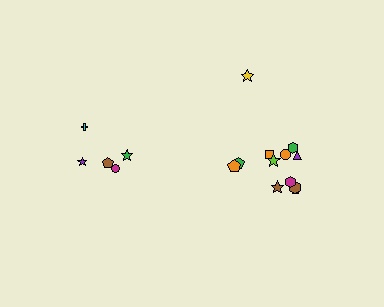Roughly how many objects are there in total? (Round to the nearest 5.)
Roughly 15 objects in total.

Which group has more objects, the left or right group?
The right group.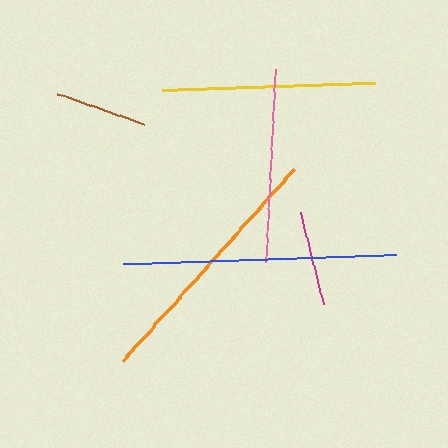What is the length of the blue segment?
The blue segment is approximately 273 pixels long.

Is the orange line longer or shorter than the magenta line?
The orange line is longer than the magenta line.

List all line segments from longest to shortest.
From longest to shortest: blue, orange, yellow, pink, magenta, brown.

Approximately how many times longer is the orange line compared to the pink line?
The orange line is approximately 1.3 times the length of the pink line.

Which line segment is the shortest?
The brown line is the shortest at approximately 91 pixels.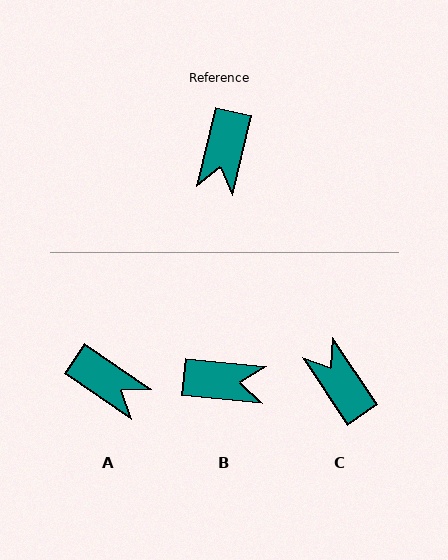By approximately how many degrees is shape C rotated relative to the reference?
Approximately 132 degrees clockwise.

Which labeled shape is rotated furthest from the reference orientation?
C, about 132 degrees away.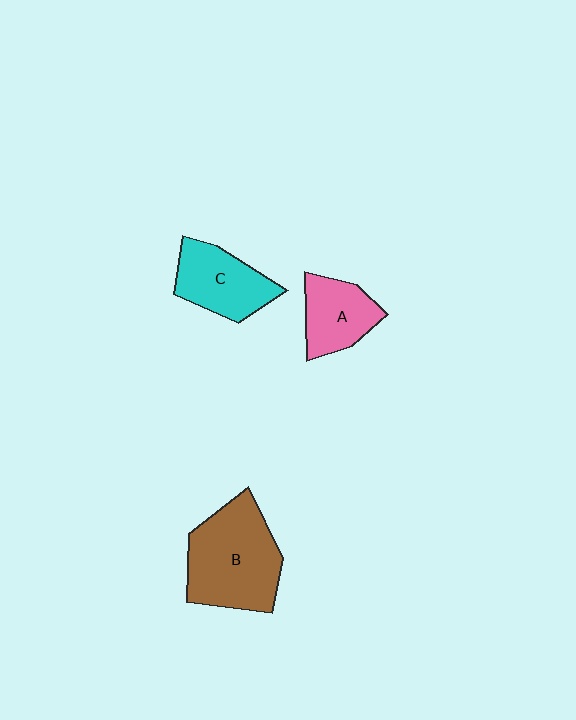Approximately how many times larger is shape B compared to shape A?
Approximately 1.8 times.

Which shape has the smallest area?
Shape A (pink).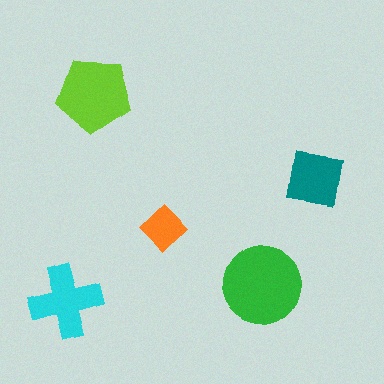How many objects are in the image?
There are 5 objects in the image.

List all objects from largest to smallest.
The green circle, the lime pentagon, the cyan cross, the teal square, the orange diamond.